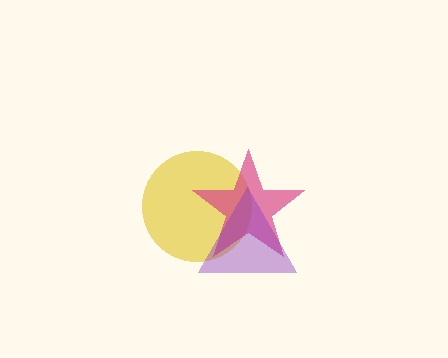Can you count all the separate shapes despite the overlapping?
Yes, there are 3 separate shapes.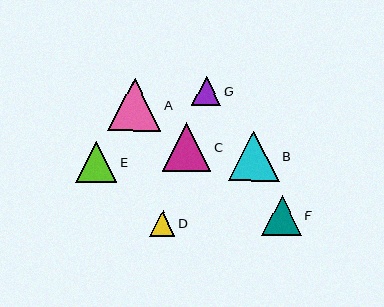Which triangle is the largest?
Triangle A is the largest with a size of approximately 53 pixels.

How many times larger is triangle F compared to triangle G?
Triangle F is approximately 1.4 times the size of triangle G.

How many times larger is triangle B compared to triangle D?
Triangle B is approximately 2.0 times the size of triangle D.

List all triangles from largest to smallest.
From largest to smallest: A, B, C, E, F, G, D.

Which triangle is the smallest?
Triangle D is the smallest with a size of approximately 26 pixels.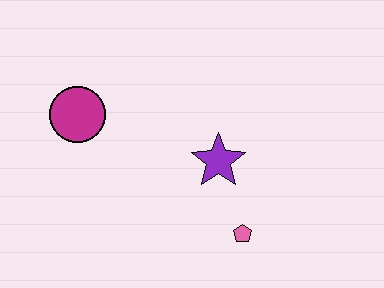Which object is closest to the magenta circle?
The purple star is closest to the magenta circle.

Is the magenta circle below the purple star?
No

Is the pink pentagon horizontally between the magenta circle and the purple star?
No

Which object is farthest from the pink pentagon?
The magenta circle is farthest from the pink pentagon.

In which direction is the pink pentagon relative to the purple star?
The pink pentagon is below the purple star.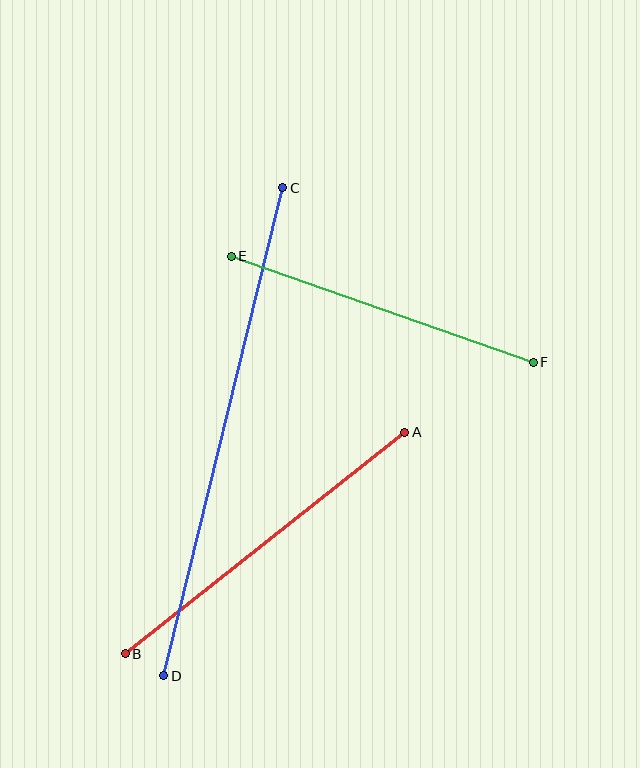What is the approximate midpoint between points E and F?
The midpoint is at approximately (382, 309) pixels.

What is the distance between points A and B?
The distance is approximately 356 pixels.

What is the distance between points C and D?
The distance is approximately 502 pixels.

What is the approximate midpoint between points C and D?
The midpoint is at approximately (223, 432) pixels.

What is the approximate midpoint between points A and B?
The midpoint is at approximately (265, 543) pixels.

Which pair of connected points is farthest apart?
Points C and D are farthest apart.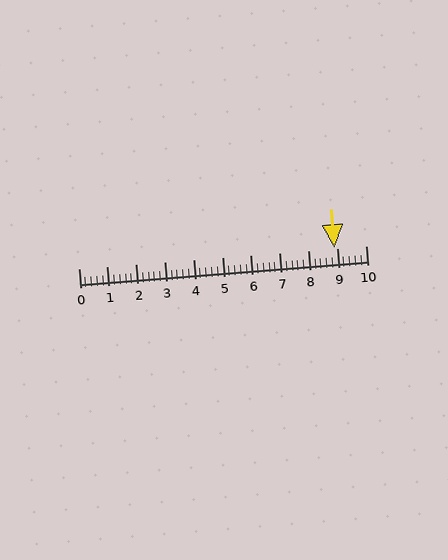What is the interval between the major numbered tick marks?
The major tick marks are spaced 1 units apart.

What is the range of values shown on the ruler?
The ruler shows values from 0 to 10.